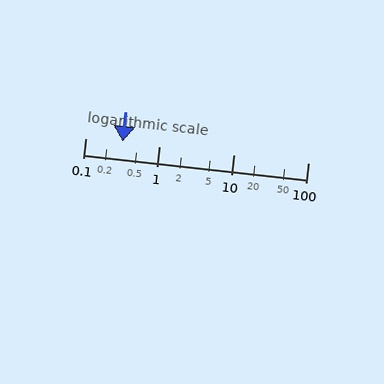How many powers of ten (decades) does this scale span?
The scale spans 3 decades, from 0.1 to 100.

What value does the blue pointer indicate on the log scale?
The pointer indicates approximately 0.32.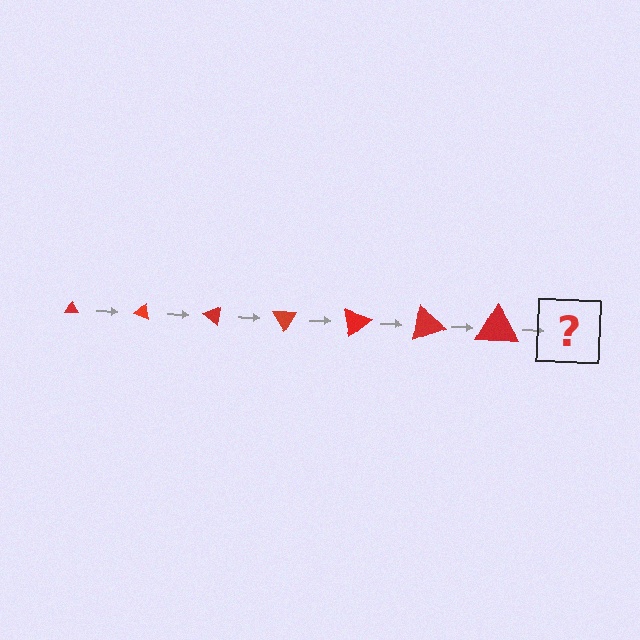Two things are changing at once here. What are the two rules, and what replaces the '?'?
The two rules are that the triangle grows larger each step and it rotates 20 degrees each step. The '?' should be a triangle, larger than the previous one and rotated 140 degrees from the start.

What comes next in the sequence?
The next element should be a triangle, larger than the previous one and rotated 140 degrees from the start.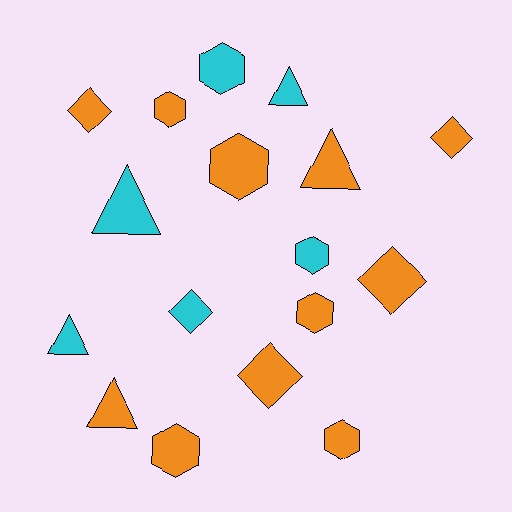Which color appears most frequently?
Orange, with 11 objects.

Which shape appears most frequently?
Hexagon, with 7 objects.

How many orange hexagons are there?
There are 5 orange hexagons.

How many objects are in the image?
There are 17 objects.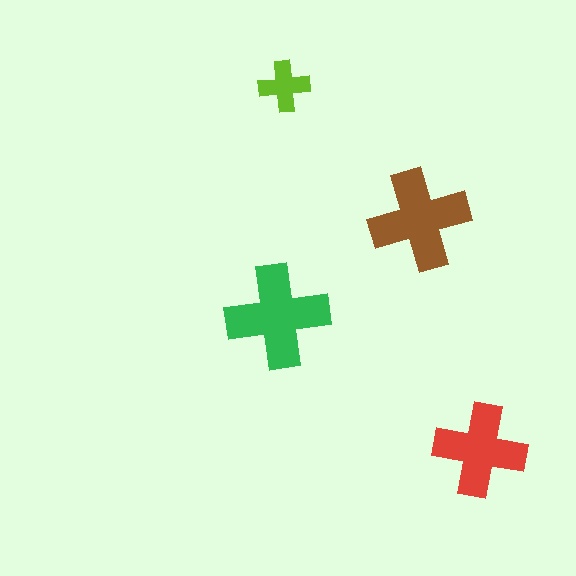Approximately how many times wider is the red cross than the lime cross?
About 2 times wider.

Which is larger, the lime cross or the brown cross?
The brown one.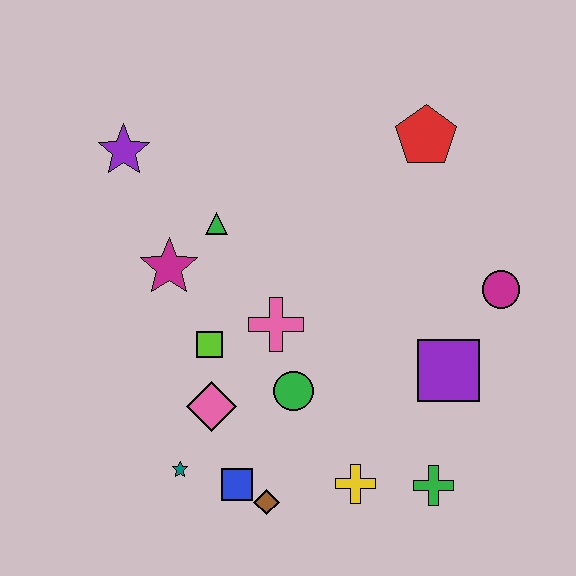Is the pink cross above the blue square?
Yes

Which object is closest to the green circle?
The pink cross is closest to the green circle.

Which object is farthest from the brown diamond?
The red pentagon is farthest from the brown diamond.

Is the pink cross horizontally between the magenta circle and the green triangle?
Yes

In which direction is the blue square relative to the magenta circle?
The blue square is to the left of the magenta circle.